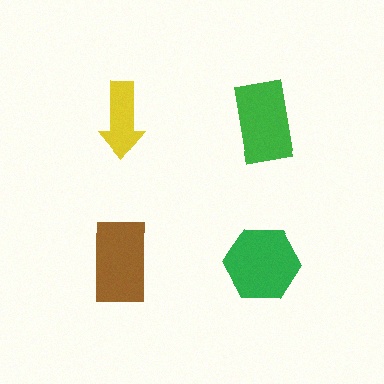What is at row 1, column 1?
A yellow arrow.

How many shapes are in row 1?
2 shapes.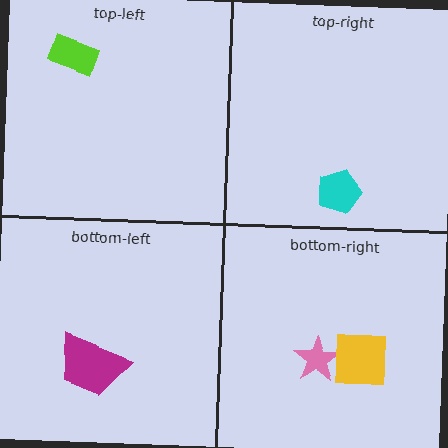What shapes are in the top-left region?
The lime rectangle.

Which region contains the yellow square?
The bottom-right region.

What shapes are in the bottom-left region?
The magenta trapezoid.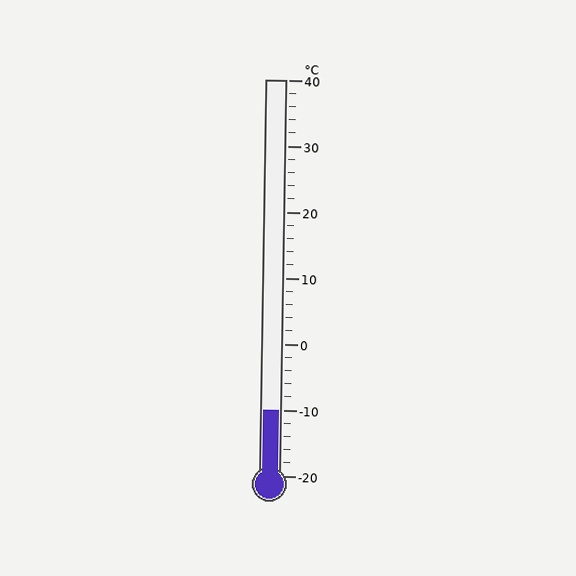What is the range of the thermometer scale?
The thermometer scale ranges from -20°C to 40°C.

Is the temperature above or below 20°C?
The temperature is below 20°C.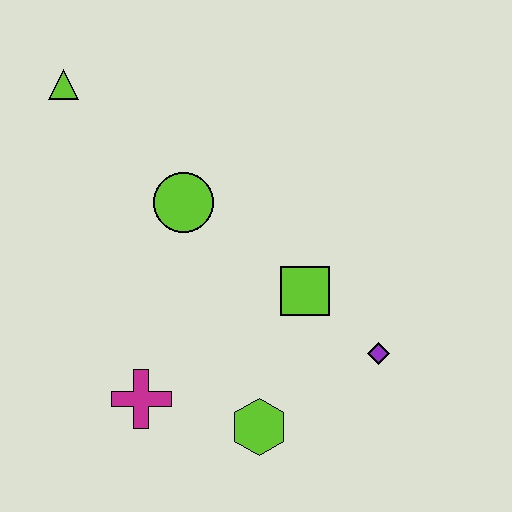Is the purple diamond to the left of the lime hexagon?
No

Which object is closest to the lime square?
The purple diamond is closest to the lime square.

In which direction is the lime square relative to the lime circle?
The lime square is to the right of the lime circle.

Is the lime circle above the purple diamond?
Yes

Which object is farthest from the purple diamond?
The lime triangle is farthest from the purple diamond.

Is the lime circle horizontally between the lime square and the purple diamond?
No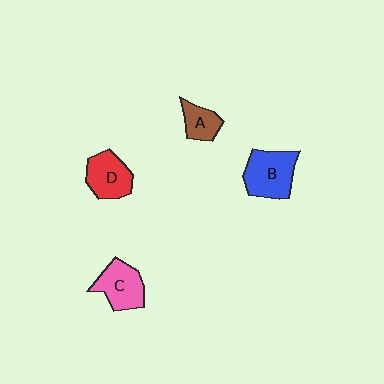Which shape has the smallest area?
Shape A (brown).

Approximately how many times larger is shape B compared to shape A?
Approximately 1.9 times.